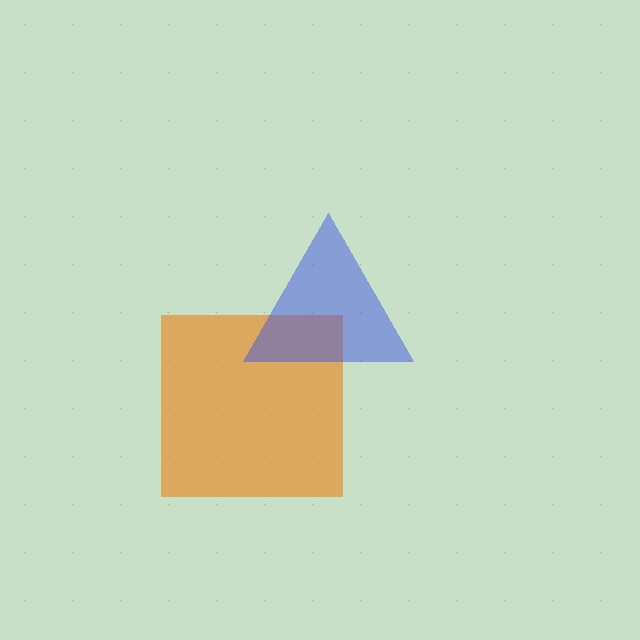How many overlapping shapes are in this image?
There are 2 overlapping shapes in the image.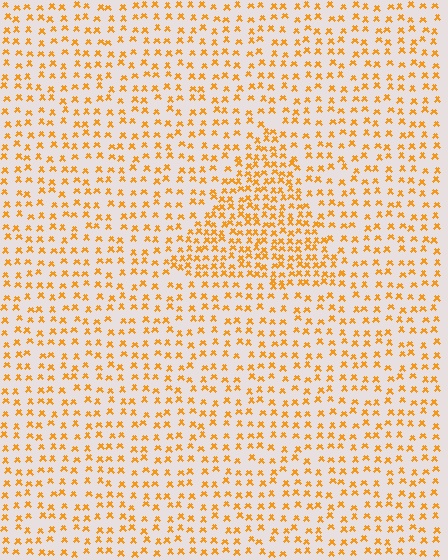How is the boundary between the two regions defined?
The boundary is defined by a change in element density (approximately 1.9x ratio). All elements are the same color, size, and shape.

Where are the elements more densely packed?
The elements are more densely packed inside the triangle boundary.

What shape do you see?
I see a triangle.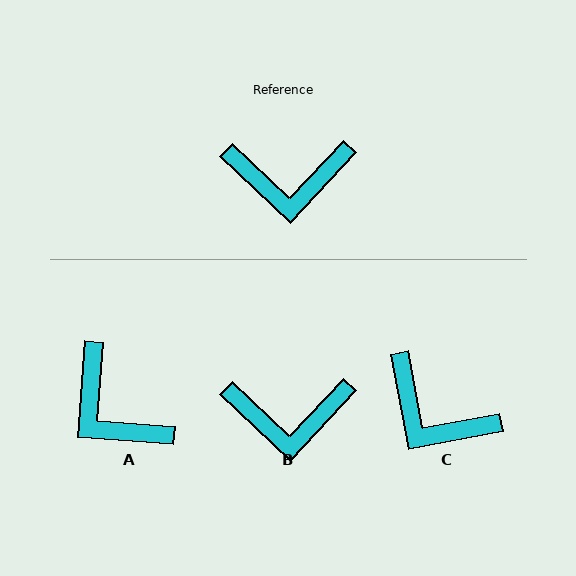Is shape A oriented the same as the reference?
No, it is off by about 51 degrees.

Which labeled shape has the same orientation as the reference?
B.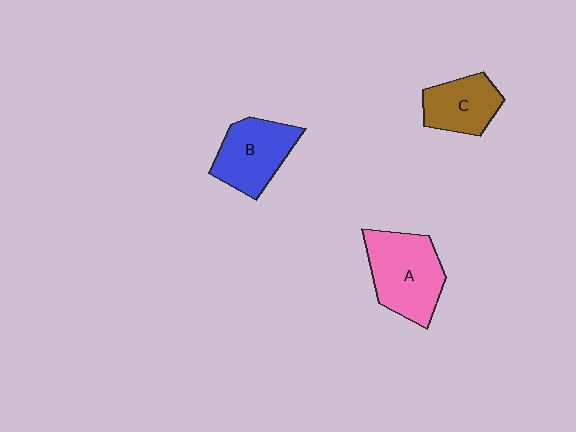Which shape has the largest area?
Shape A (pink).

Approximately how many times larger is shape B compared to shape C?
Approximately 1.2 times.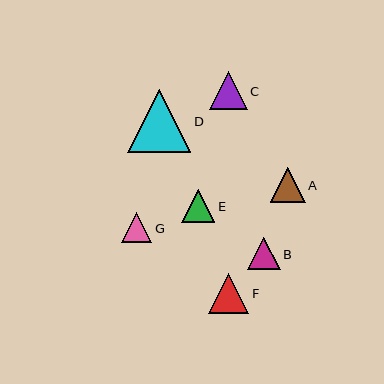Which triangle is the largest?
Triangle D is the largest with a size of approximately 63 pixels.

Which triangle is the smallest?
Triangle G is the smallest with a size of approximately 30 pixels.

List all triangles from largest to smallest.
From largest to smallest: D, F, C, A, E, B, G.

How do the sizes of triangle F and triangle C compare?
Triangle F and triangle C are approximately the same size.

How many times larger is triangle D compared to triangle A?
Triangle D is approximately 1.8 times the size of triangle A.